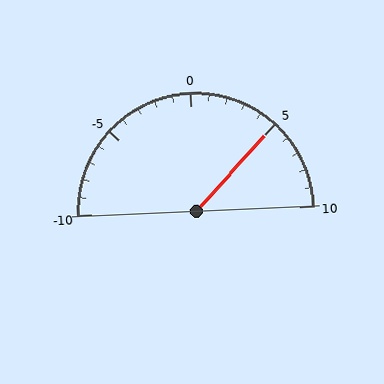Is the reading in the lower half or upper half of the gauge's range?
The reading is in the upper half of the range (-10 to 10).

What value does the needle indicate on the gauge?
The needle indicates approximately 5.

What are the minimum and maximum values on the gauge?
The gauge ranges from -10 to 10.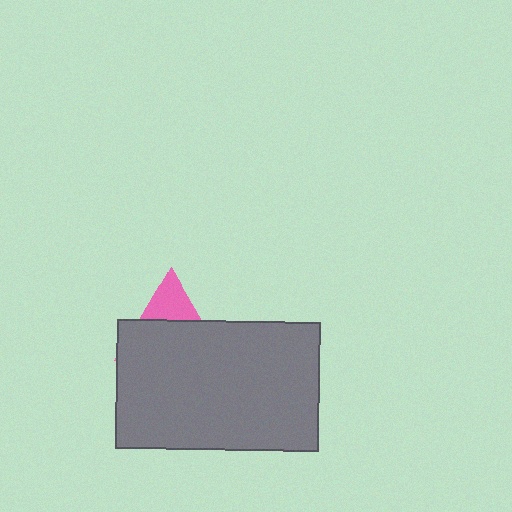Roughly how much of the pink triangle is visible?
A small part of it is visible (roughly 32%).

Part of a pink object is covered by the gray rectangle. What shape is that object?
It is a triangle.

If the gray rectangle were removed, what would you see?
You would see the complete pink triangle.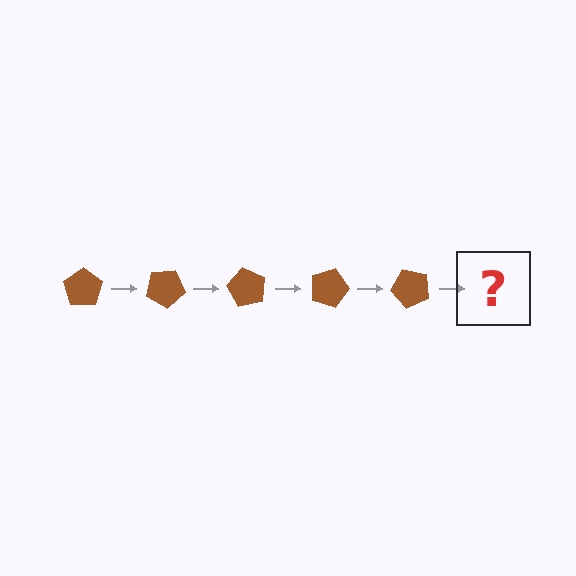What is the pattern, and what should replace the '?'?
The pattern is that the pentagon rotates 30 degrees each step. The '?' should be a brown pentagon rotated 150 degrees.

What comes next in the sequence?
The next element should be a brown pentagon rotated 150 degrees.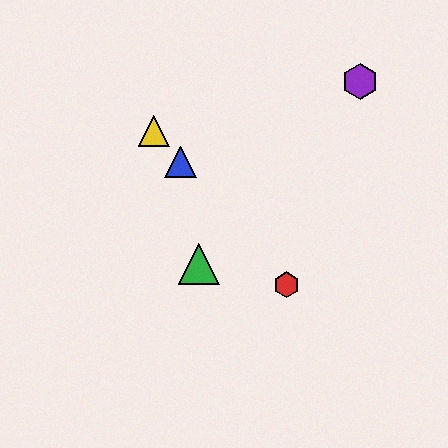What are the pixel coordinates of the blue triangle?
The blue triangle is at (181, 162).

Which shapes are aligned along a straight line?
The red hexagon, the blue triangle, the yellow triangle are aligned along a straight line.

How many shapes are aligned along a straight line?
3 shapes (the red hexagon, the blue triangle, the yellow triangle) are aligned along a straight line.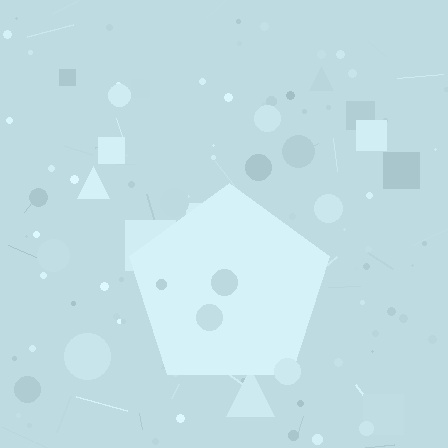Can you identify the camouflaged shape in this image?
The camouflaged shape is a pentagon.